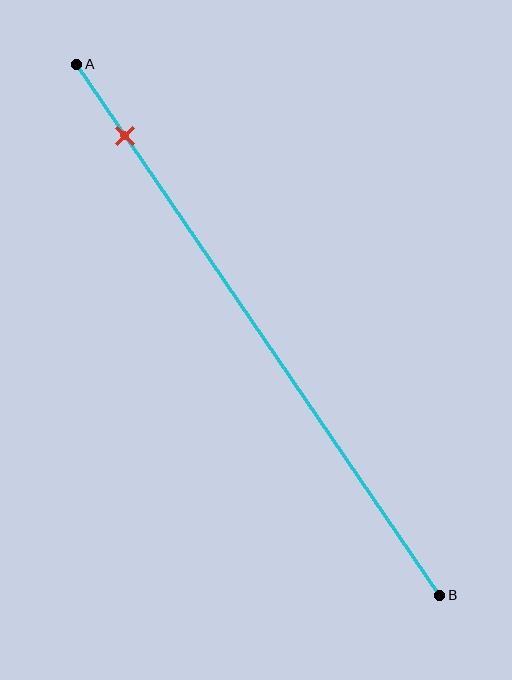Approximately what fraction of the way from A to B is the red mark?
The red mark is approximately 15% of the way from A to B.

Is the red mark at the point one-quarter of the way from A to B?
No, the mark is at about 15% from A, not at the 25% one-quarter point.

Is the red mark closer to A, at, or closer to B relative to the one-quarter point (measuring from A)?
The red mark is closer to point A than the one-quarter point of segment AB.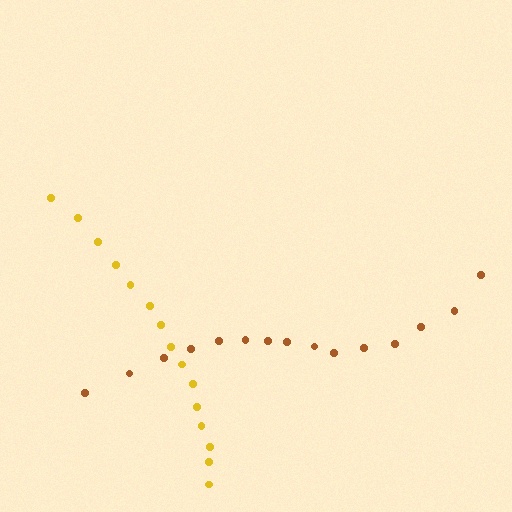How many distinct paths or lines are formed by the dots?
There are 2 distinct paths.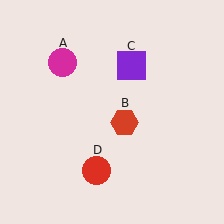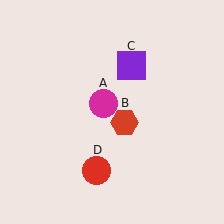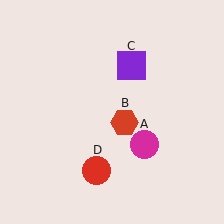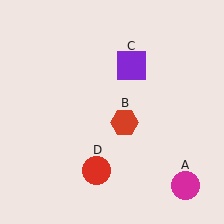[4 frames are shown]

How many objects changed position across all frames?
1 object changed position: magenta circle (object A).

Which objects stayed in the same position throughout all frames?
Red hexagon (object B) and purple square (object C) and red circle (object D) remained stationary.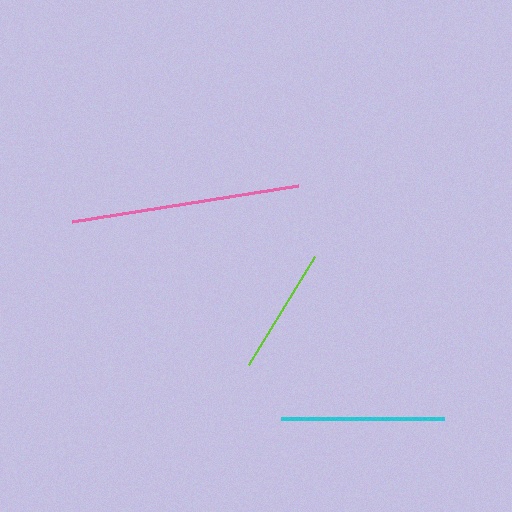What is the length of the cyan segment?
The cyan segment is approximately 163 pixels long.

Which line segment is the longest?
The pink line is the longest at approximately 229 pixels.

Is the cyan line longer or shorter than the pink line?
The pink line is longer than the cyan line.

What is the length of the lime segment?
The lime segment is approximately 128 pixels long.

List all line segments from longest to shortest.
From longest to shortest: pink, cyan, lime.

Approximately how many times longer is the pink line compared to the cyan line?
The pink line is approximately 1.4 times the length of the cyan line.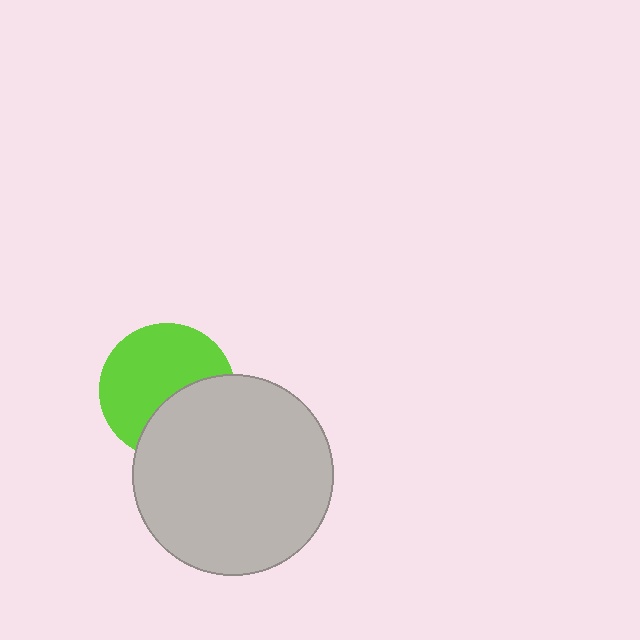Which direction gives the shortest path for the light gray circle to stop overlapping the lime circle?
Moving down gives the shortest separation.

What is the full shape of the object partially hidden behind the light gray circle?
The partially hidden object is a lime circle.